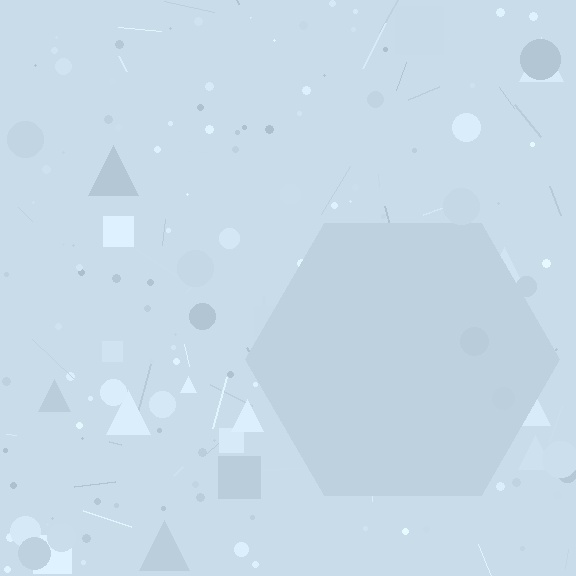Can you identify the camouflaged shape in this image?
The camouflaged shape is a hexagon.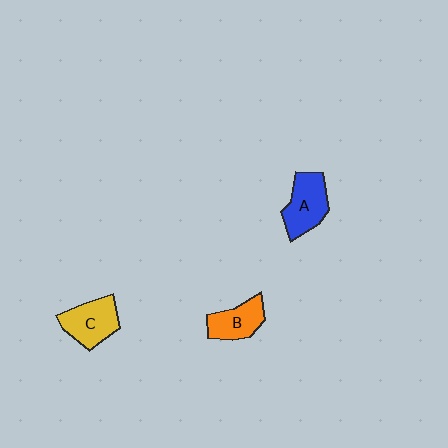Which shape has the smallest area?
Shape B (orange).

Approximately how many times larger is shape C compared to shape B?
Approximately 1.2 times.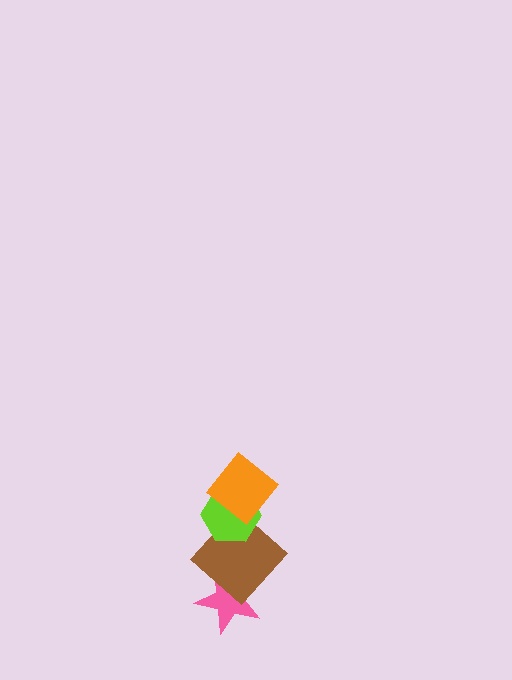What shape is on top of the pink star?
The brown diamond is on top of the pink star.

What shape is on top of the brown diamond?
The lime hexagon is on top of the brown diamond.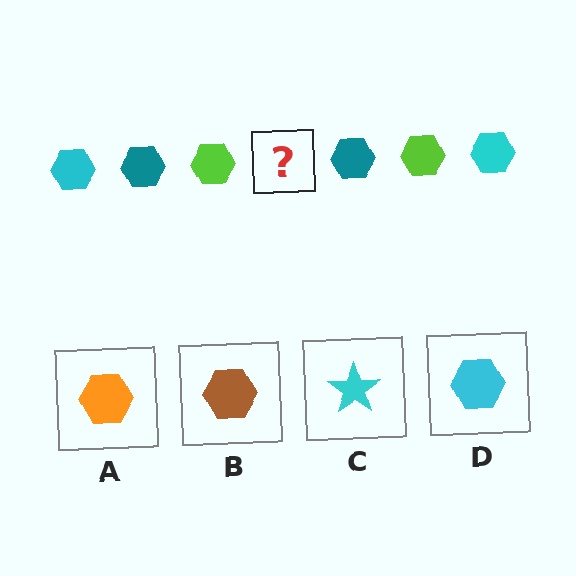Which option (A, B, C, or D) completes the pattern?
D.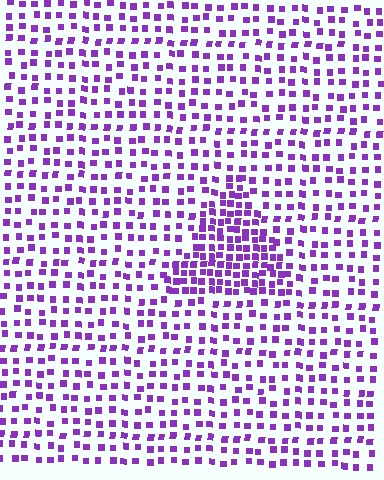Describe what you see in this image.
The image contains small purple elements arranged at two different densities. A triangle-shaped region is visible where the elements are more densely packed than the surrounding area.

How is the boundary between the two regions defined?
The boundary is defined by a change in element density (approximately 2.0x ratio). All elements are the same color, size, and shape.